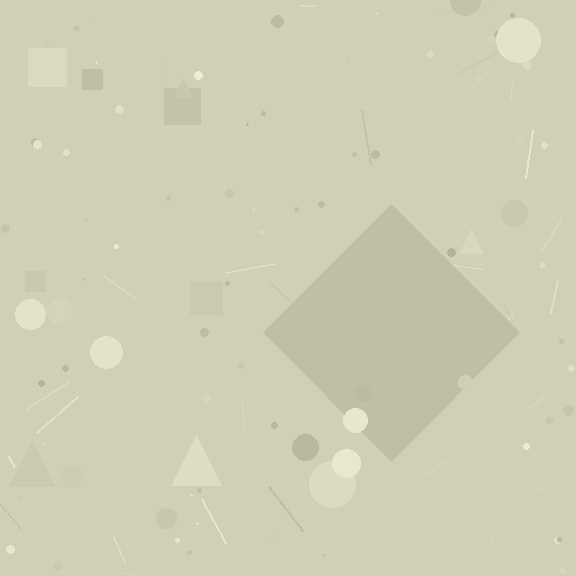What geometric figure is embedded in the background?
A diamond is embedded in the background.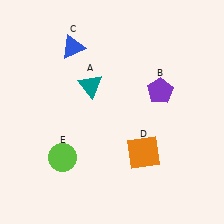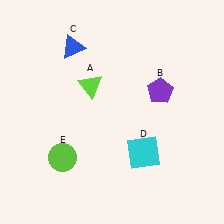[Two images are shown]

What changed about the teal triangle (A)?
In Image 1, A is teal. In Image 2, it changed to lime.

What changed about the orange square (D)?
In Image 1, D is orange. In Image 2, it changed to cyan.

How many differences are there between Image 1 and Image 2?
There are 2 differences between the two images.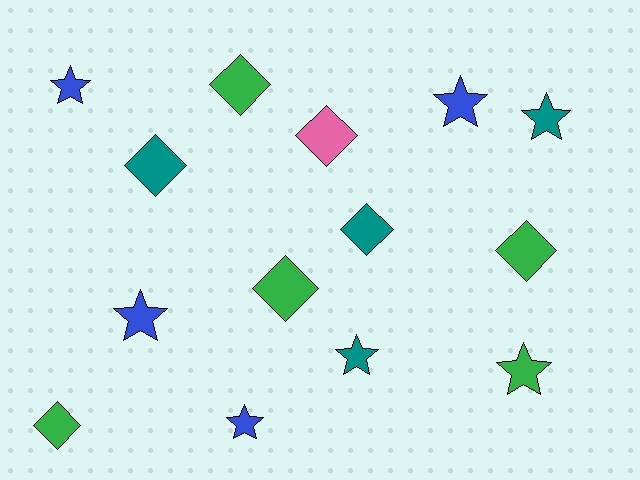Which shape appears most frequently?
Star, with 7 objects.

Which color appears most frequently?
Green, with 5 objects.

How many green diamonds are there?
There are 4 green diamonds.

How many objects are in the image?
There are 14 objects.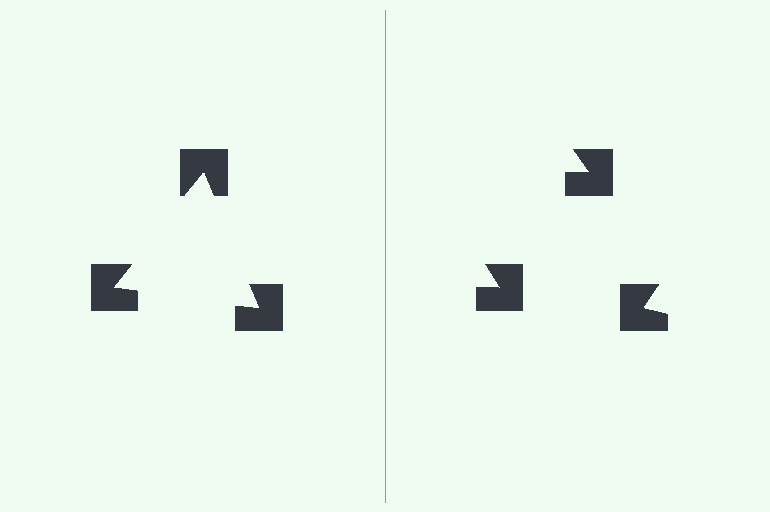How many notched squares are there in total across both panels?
6 — 3 on each side.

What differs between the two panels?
The notched squares are positioned identically on both sides; only the wedge orientations differ. On the left they align to a triangle; on the right they are misaligned.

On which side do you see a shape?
An illusory triangle appears on the left side. On the right side the wedge cuts are rotated, so no coherent shape forms.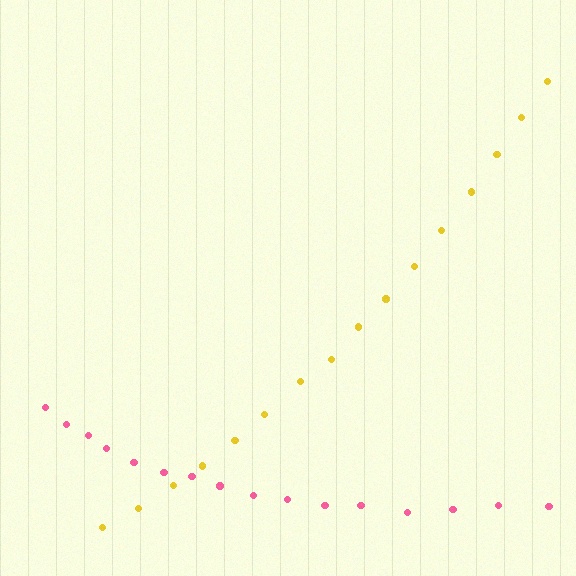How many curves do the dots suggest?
There are 2 distinct paths.